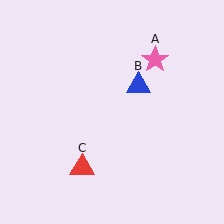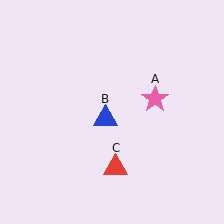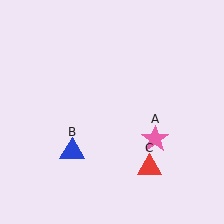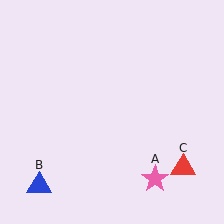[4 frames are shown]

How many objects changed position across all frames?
3 objects changed position: pink star (object A), blue triangle (object B), red triangle (object C).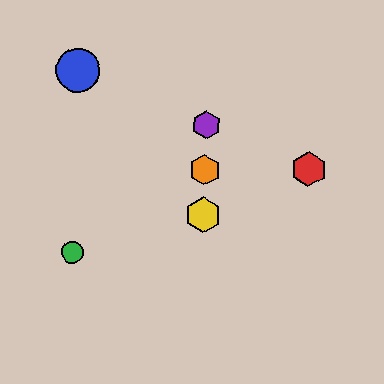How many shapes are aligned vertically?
3 shapes (the yellow hexagon, the purple hexagon, the orange hexagon) are aligned vertically.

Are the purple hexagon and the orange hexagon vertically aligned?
Yes, both are at x≈206.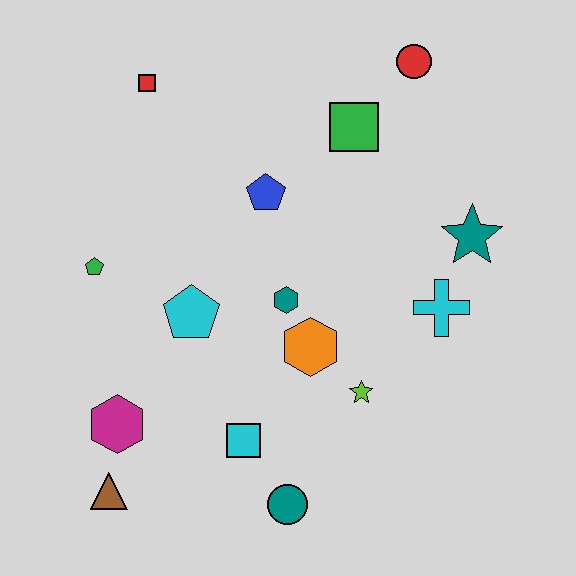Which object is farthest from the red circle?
The brown triangle is farthest from the red circle.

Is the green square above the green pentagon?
Yes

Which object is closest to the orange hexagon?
The teal hexagon is closest to the orange hexagon.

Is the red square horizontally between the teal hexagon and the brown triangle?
Yes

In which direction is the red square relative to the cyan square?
The red square is above the cyan square.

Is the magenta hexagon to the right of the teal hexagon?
No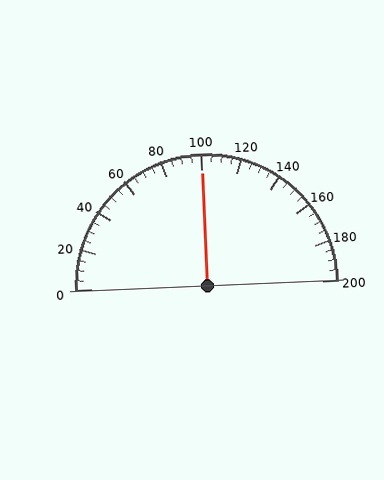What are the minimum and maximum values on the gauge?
The gauge ranges from 0 to 200.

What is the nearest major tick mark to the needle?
The nearest major tick mark is 100.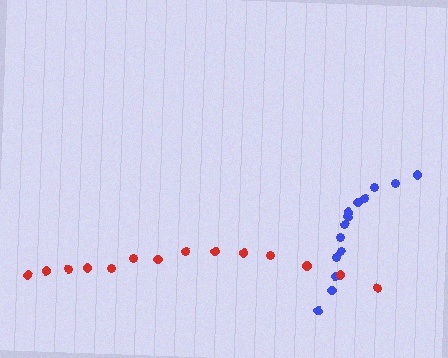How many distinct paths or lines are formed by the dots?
There are 2 distinct paths.